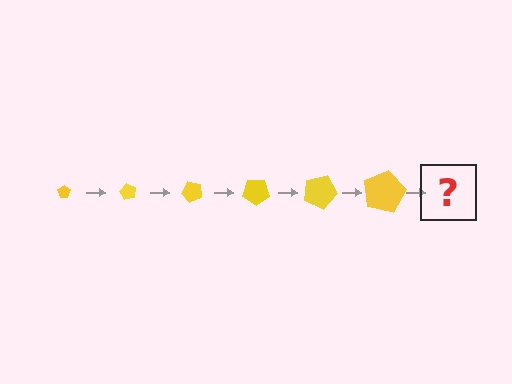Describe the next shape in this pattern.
It should be a pentagon, larger than the previous one and rotated 360 degrees from the start.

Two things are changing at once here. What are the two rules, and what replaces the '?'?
The two rules are that the pentagon grows larger each step and it rotates 60 degrees each step. The '?' should be a pentagon, larger than the previous one and rotated 360 degrees from the start.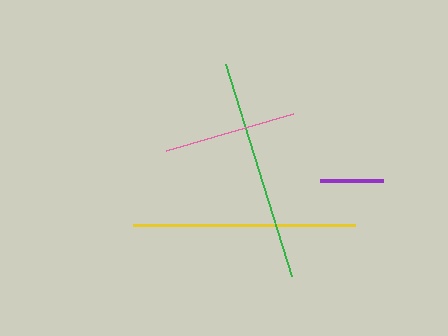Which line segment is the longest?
The yellow line is the longest at approximately 222 pixels.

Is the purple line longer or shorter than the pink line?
The pink line is longer than the purple line.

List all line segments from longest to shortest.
From longest to shortest: yellow, green, pink, purple.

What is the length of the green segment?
The green segment is approximately 222 pixels long.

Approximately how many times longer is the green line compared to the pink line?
The green line is approximately 1.7 times the length of the pink line.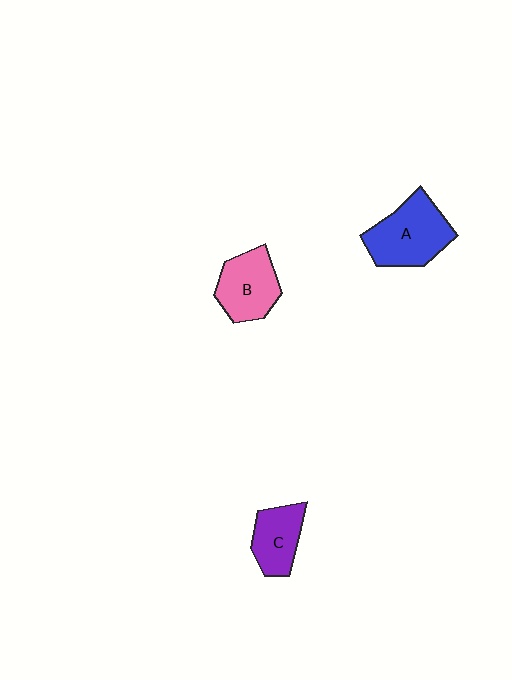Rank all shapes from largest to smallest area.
From largest to smallest: A (blue), B (pink), C (purple).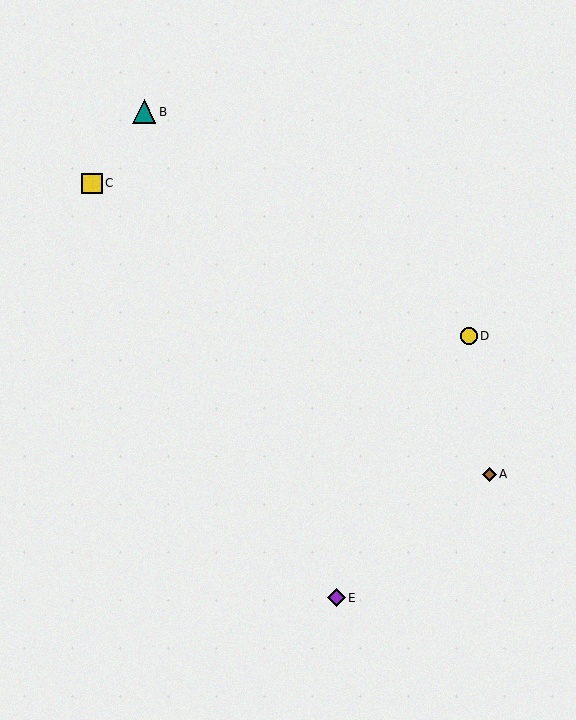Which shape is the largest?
The teal triangle (labeled B) is the largest.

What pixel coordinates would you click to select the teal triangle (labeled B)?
Click at (144, 112) to select the teal triangle B.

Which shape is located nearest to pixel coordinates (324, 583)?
The purple diamond (labeled E) at (336, 598) is nearest to that location.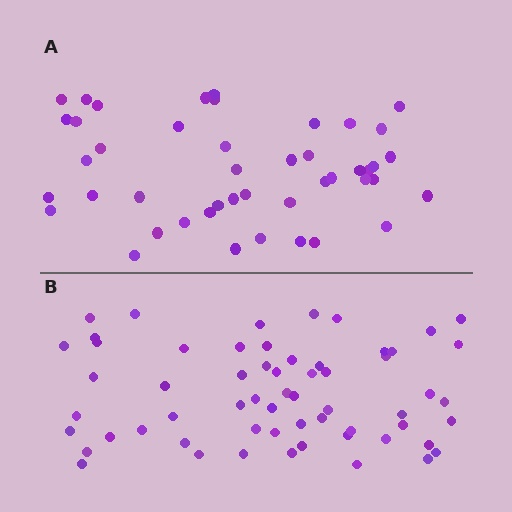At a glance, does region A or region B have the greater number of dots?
Region B (the bottom region) has more dots.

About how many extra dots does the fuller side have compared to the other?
Region B has approximately 15 more dots than region A.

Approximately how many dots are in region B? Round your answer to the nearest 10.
About 60 dots.